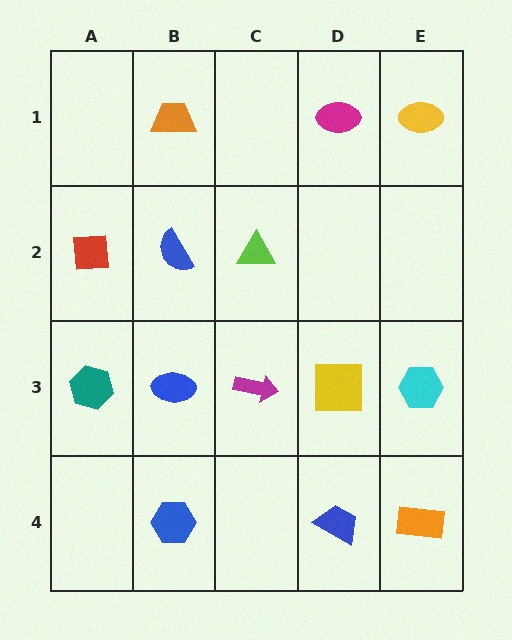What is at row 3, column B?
A blue ellipse.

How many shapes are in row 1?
3 shapes.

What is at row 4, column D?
A blue trapezoid.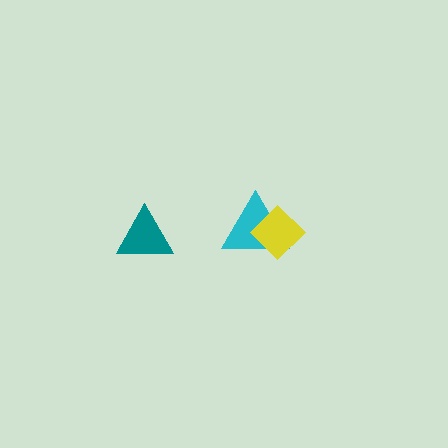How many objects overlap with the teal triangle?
0 objects overlap with the teal triangle.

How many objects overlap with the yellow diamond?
1 object overlaps with the yellow diamond.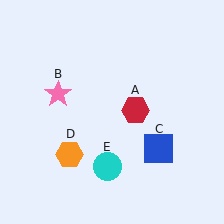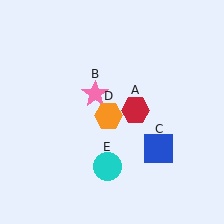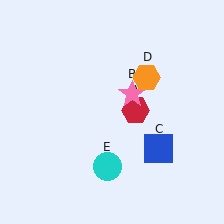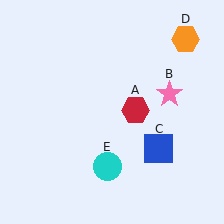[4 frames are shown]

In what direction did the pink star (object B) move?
The pink star (object B) moved right.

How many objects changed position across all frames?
2 objects changed position: pink star (object B), orange hexagon (object D).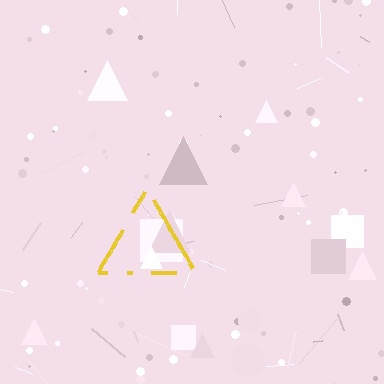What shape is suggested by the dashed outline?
The dashed outline suggests a triangle.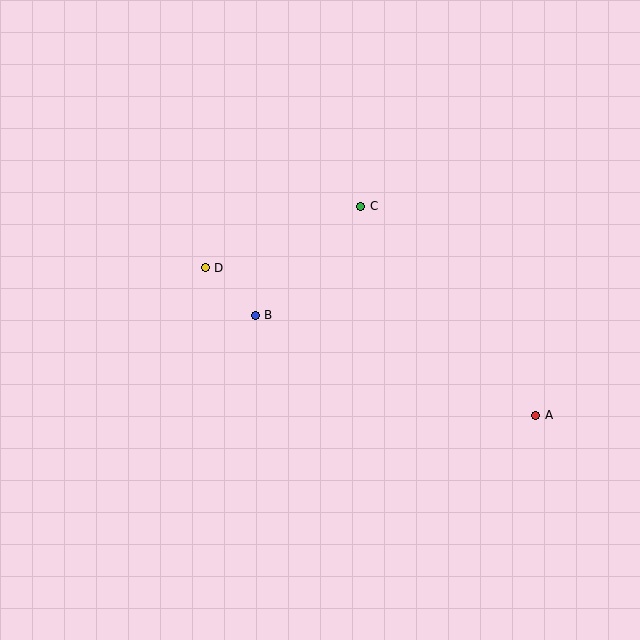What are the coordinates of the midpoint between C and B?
The midpoint between C and B is at (308, 261).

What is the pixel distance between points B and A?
The distance between B and A is 298 pixels.